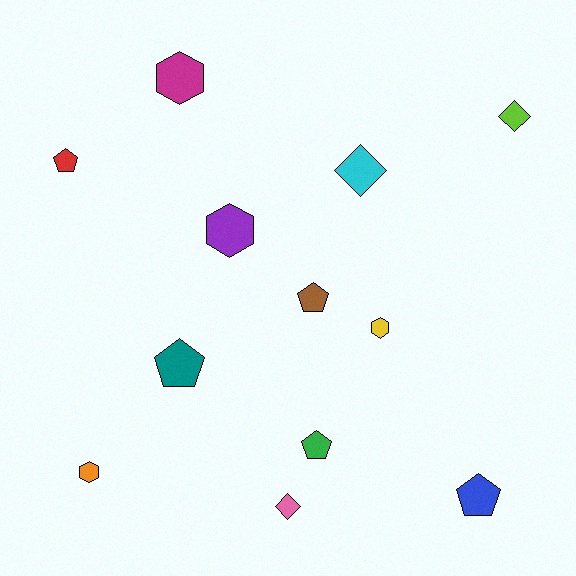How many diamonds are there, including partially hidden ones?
There are 3 diamonds.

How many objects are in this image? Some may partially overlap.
There are 12 objects.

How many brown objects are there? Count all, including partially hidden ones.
There is 1 brown object.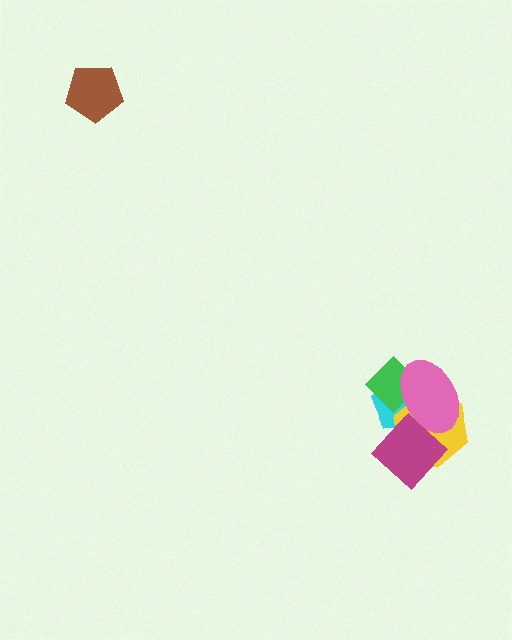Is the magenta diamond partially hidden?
No, no other shape covers it.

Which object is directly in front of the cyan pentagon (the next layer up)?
The green diamond is directly in front of the cyan pentagon.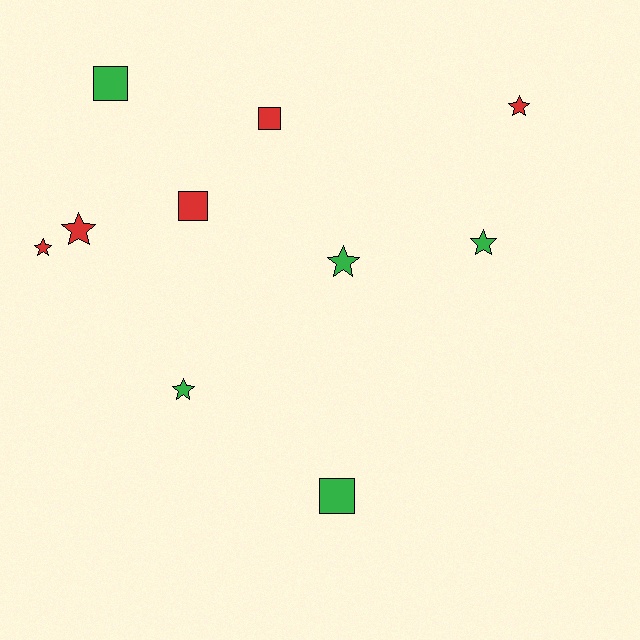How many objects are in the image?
There are 10 objects.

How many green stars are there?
There are 3 green stars.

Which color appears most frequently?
Green, with 5 objects.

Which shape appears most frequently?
Star, with 6 objects.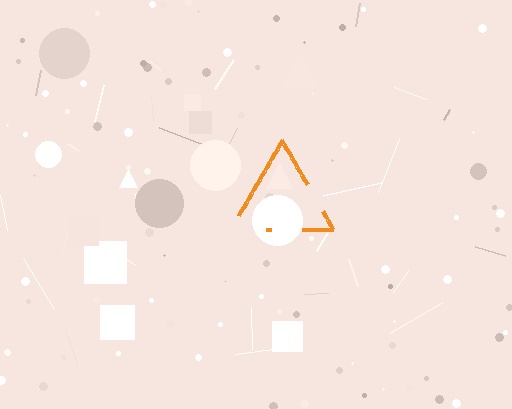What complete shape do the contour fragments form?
The contour fragments form a triangle.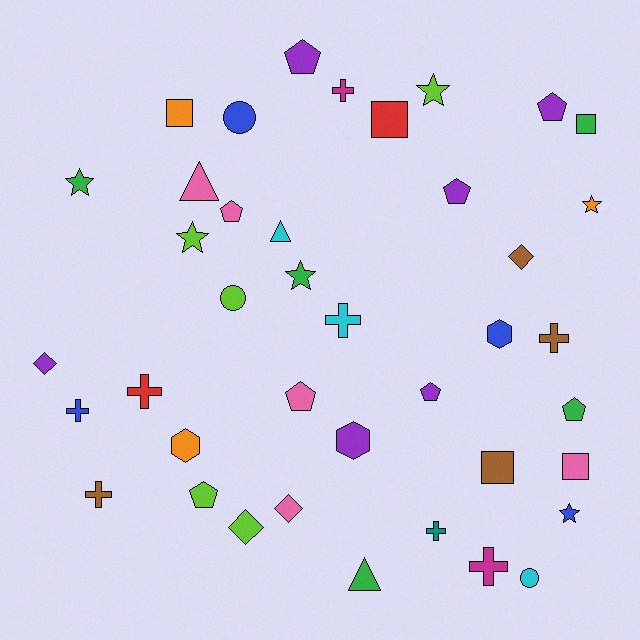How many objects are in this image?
There are 40 objects.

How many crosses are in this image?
There are 8 crosses.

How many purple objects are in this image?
There are 6 purple objects.